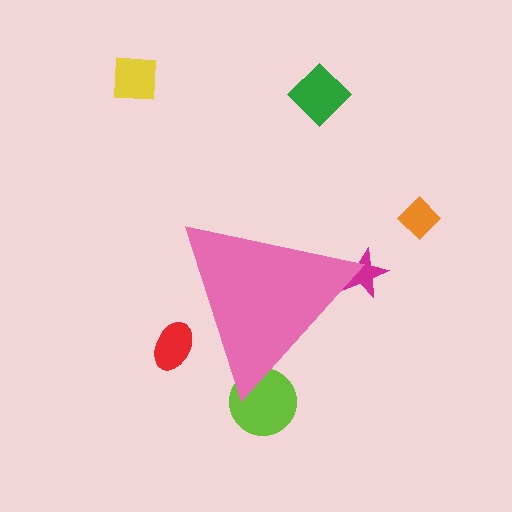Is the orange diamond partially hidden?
No, the orange diamond is fully visible.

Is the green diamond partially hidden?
No, the green diamond is fully visible.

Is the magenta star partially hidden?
Yes, the magenta star is partially hidden behind the pink triangle.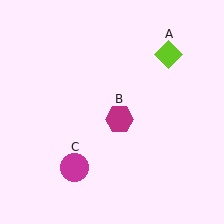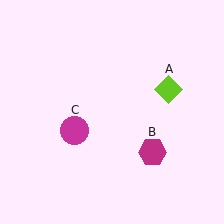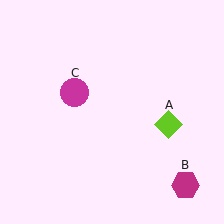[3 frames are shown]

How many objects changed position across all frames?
3 objects changed position: lime diamond (object A), magenta hexagon (object B), magenta circle (object C).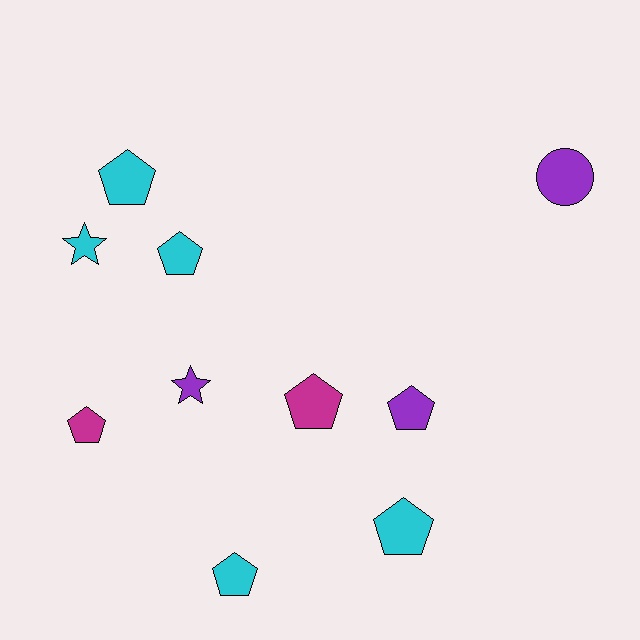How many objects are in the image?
There are 10 objects.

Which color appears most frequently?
Cyan, with 5 objects.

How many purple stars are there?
There is 1 purple star.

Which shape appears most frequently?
Pentagon, with 7 objects.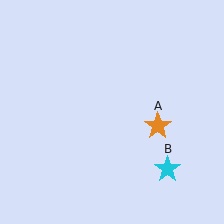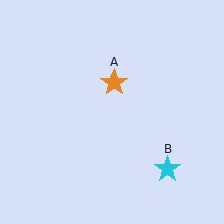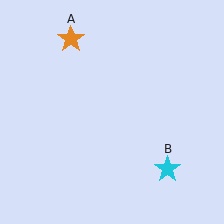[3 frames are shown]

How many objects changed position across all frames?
1 object changed position: orange star (object A).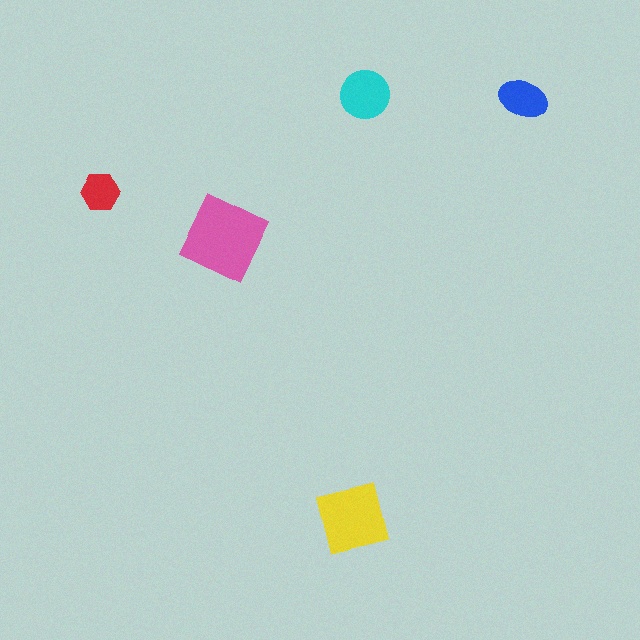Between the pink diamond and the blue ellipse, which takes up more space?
The pink diamond.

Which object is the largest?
The pink diamond.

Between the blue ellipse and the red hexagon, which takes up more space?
The blue ellipse.